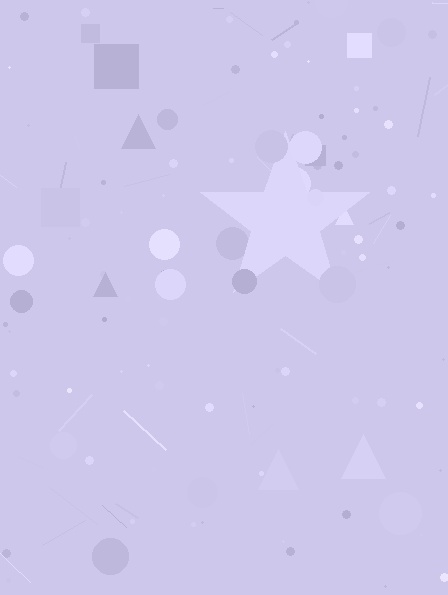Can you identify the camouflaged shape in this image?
The camouflaged shape is a star.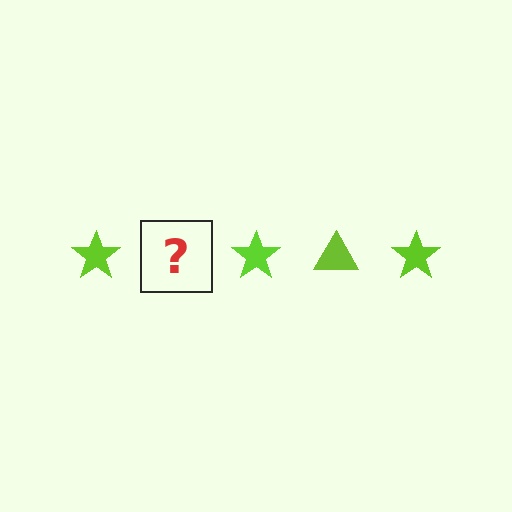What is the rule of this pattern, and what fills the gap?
The rule is that the pattern cycles through star, triangle shapes in lime. The gap should be filled with a lime triangle.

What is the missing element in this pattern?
The missing element is a lime triangle.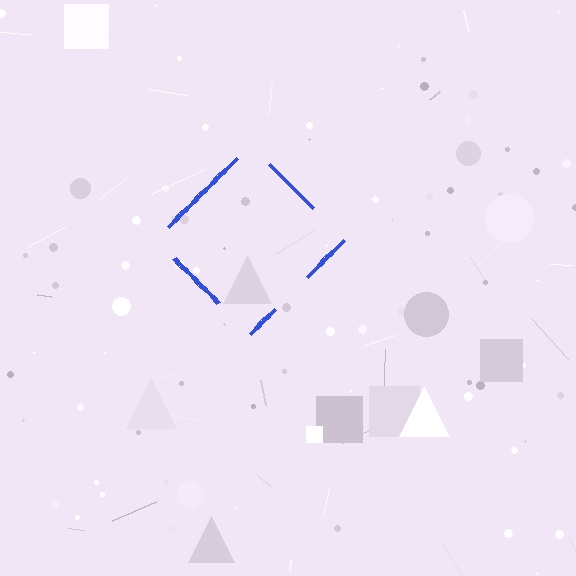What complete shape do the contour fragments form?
The contour fragments form a diamond.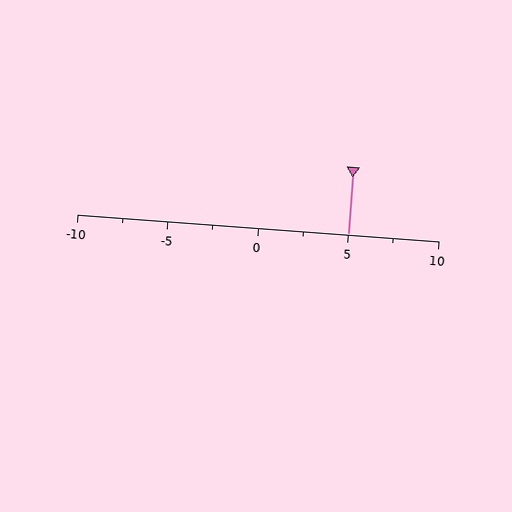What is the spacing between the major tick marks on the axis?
The major ticks are spaced 5 apart.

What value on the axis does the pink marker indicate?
The marker indicates approximately 5.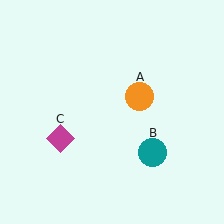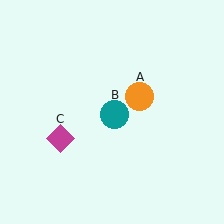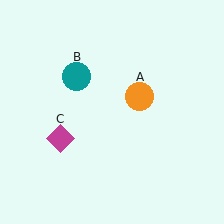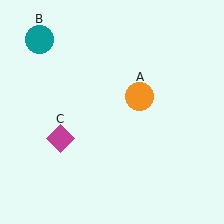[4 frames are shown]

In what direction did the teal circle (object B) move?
The teal circle (object B) moved up and to the left.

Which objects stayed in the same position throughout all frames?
Orange circle (object A) and magenta diamond (object C) remained stationary.